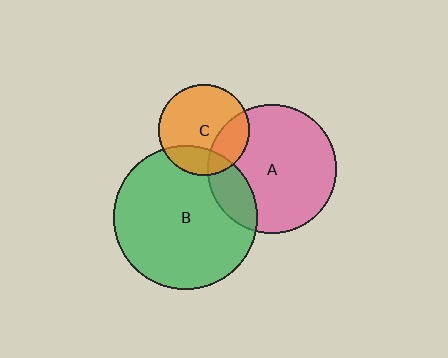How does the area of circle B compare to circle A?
Approximately 1.3 times.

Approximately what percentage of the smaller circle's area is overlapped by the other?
Approximately 25%.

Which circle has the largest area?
Circle B (green).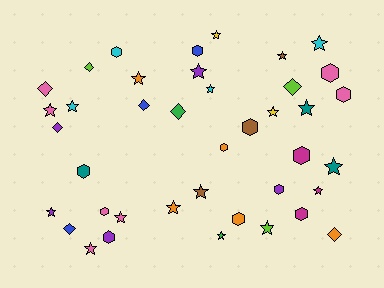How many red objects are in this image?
There are no red objects.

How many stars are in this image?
There are 19 stars.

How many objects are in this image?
There are 40 objects.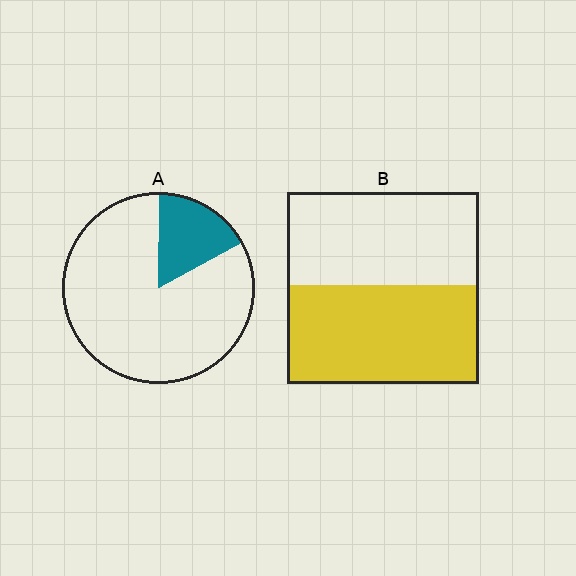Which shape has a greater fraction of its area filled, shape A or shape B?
Shape B.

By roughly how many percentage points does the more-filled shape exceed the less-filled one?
By roughly 35 percentage points (B over A).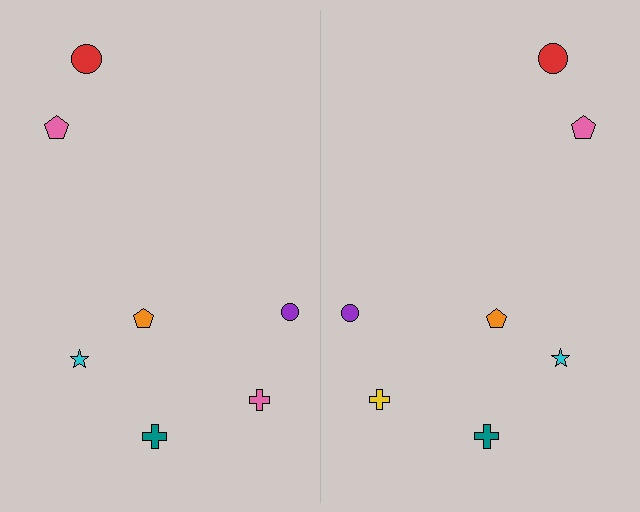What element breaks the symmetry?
The yellow cross on the right side breaks the symmetry — its mirror counterpart is pink.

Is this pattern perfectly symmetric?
No, the pattern is not perfectly symmetric. The yellow cross on the right side breaks the symmetry — its mirror counterpart is pink.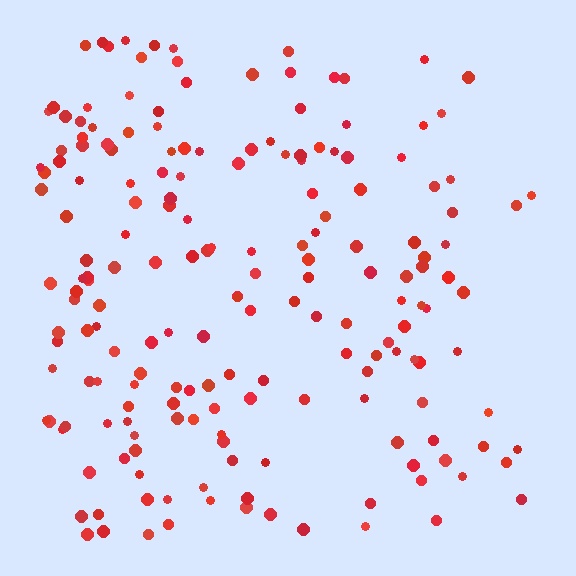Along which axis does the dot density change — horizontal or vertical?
Horizontal.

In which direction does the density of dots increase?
From right to left, with the left side densest.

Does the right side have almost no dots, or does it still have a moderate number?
Still a moderate number, just noticeably fewer than the left.